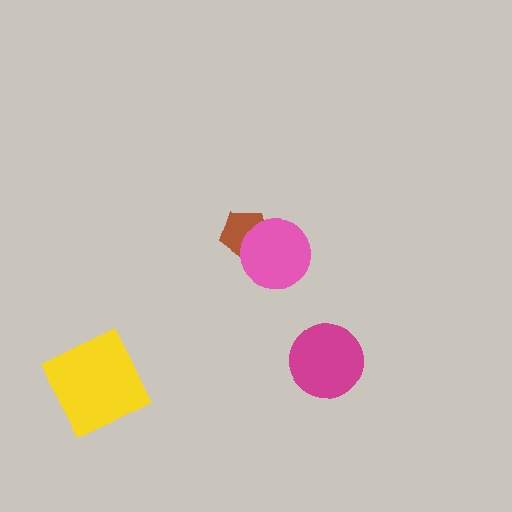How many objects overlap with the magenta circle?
0 objects overlap with the magenta circle.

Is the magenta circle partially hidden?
No, no other shape covers it.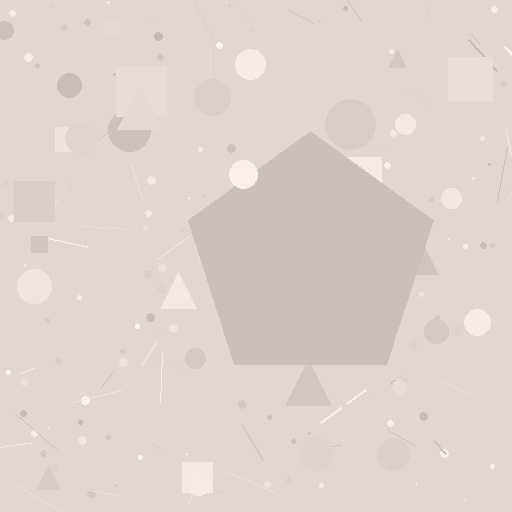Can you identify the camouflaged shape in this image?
The camouflaged shape is a pentagon.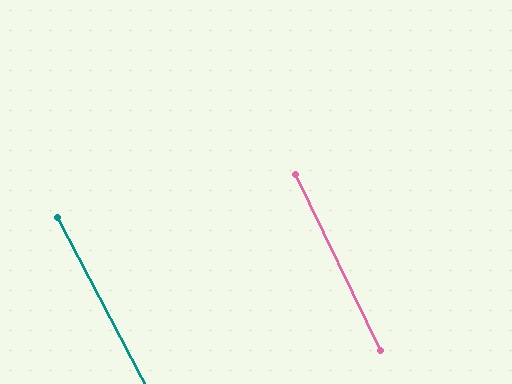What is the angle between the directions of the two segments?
Approximately 2 degrees.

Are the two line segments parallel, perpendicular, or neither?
Parallel — their directions differ by only 1.8°.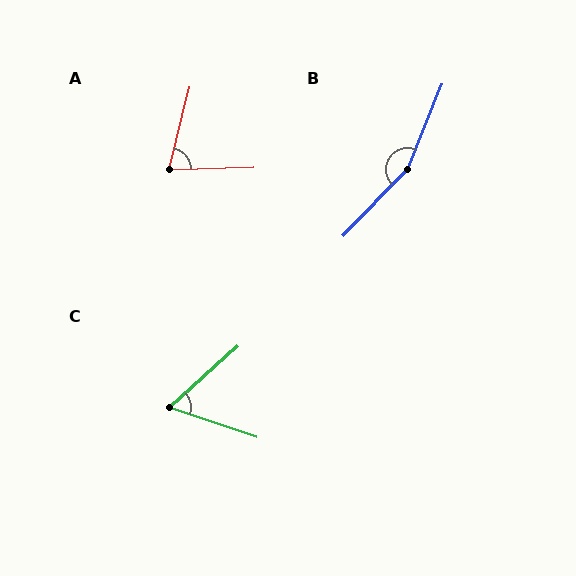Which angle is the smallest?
C, at approximately 60 degrees.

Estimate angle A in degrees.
Approximately 74 degrees.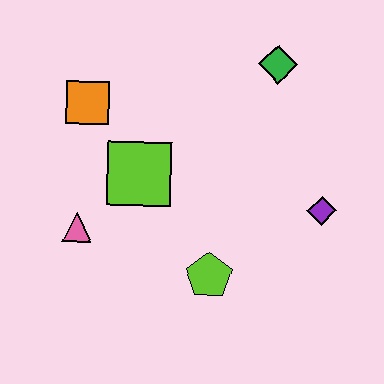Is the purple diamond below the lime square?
Yes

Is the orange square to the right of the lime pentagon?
No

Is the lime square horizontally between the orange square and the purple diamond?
Yes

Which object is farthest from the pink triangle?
The green diamond is farthest from the pink triangle.